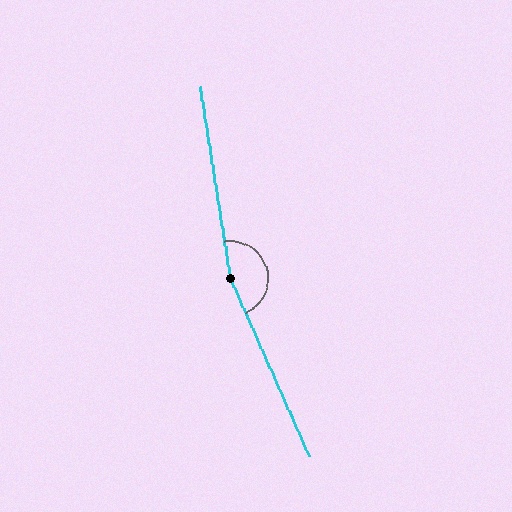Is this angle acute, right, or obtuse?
It is obtuse.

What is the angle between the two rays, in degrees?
Approximately 165 degrees.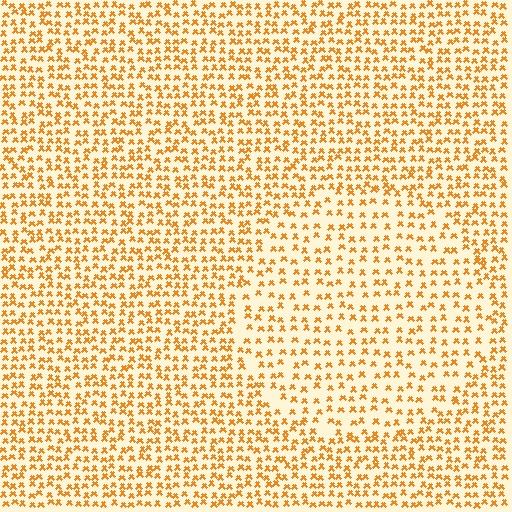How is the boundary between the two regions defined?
The boundary is defined by a change in element density (approximately 1.6x ratio). All elements are the same color, size, and shape.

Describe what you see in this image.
The image contains small orange elements arranged at two different densities. A circle-shaped region is visible where the elements are less densely packed than the surrounding area.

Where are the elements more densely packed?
The elements are more densely packed outside the circle boundary.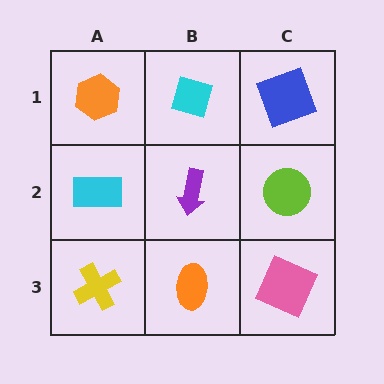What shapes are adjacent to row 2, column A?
An orange hexagon (row 1, column A), a yellow cross (row 3, column A), a purple arrow (row 2, column B).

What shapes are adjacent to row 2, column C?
A blue square (row 1, column C), a pink square (row 3, column C), a purple arrow (row 2, column B).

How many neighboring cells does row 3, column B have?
3.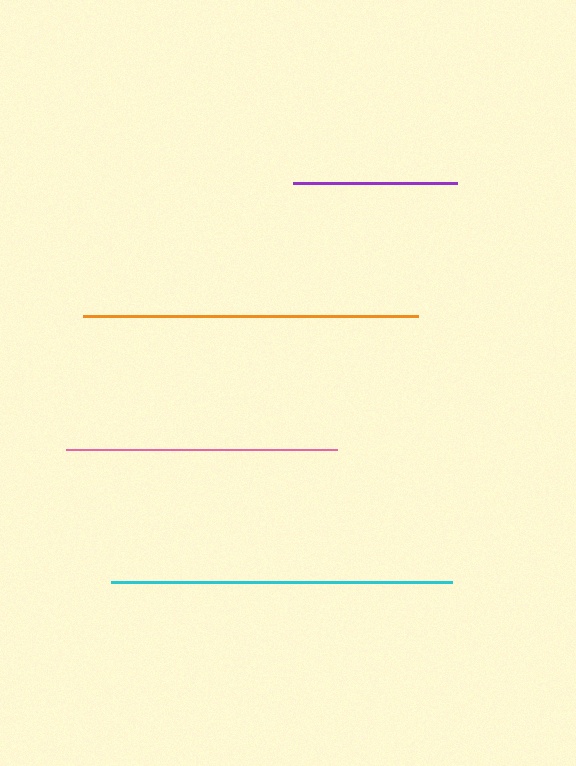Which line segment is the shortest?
The purple line is the shortest at approximately 163 pixels.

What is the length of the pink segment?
The pink segment is approximately 271 pixels long.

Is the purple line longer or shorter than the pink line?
The pink line is longer than the purple line.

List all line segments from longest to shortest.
From longest to shortest: cyan, orange, pink, purple.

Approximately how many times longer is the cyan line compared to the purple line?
The cyan line is approximately 2.1 times the length of the purple line.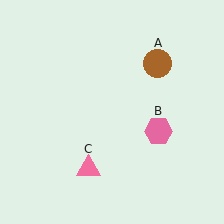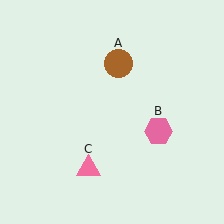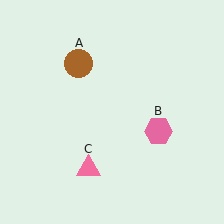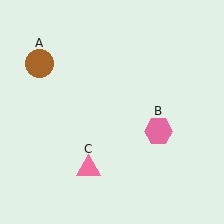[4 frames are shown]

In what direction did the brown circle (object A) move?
The brown circle (object A) moved left.